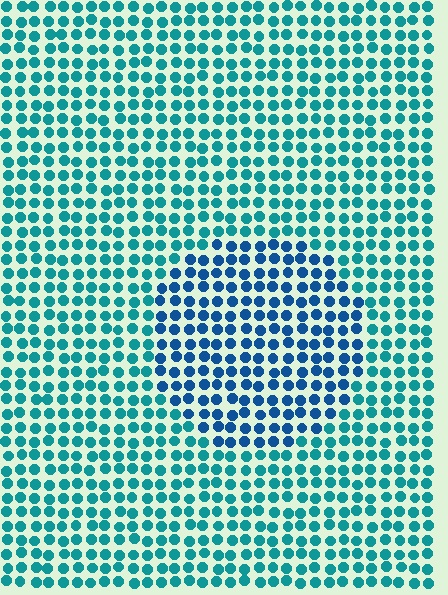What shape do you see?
I see a circle.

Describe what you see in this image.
The image is filled with small teal elements in a uniform arrangement. A circle-shaped region is visible where the elements are tinted to a slightly different hue, forming a subtle color boundary.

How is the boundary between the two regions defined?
The boundary is defined purely by a slight shift in hue (about 31 degrees). Spacing, size, and orientation are identical on both sides.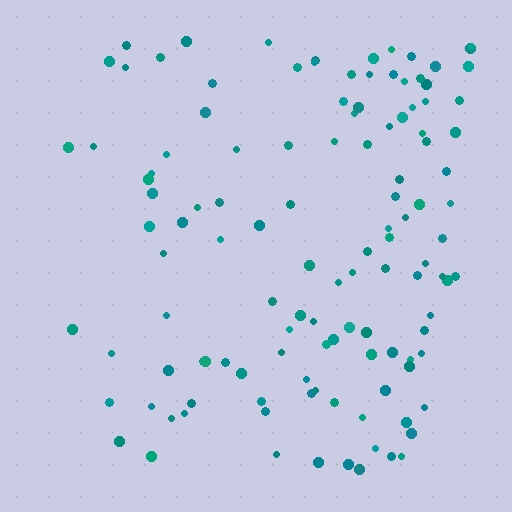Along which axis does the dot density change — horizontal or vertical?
Horizontal.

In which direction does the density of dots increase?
From left to right, with the right side densest.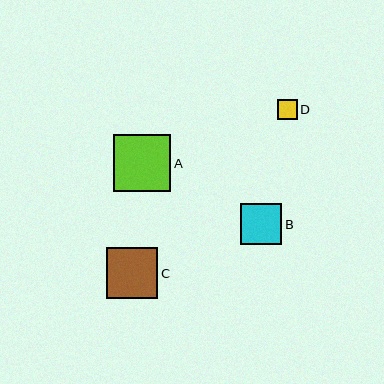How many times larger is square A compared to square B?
Square A is approximately 1.4 times the size of square B.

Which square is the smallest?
Square D is the smallest with a size of approximately 19 pixels.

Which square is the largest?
Square A is the largest with a size of approximately 58 pixels.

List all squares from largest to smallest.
From largest to smallest: A, C, B, D.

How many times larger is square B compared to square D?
Square B is approximately 2.1 times the size of square D.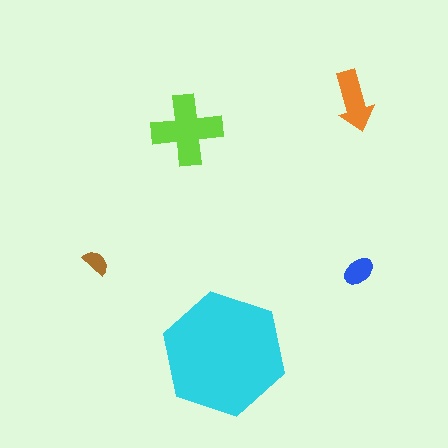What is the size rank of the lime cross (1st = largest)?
2nd.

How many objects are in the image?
There are 5 objects in the image.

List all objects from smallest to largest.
The brown semicircle, the blue ellipse, the orange arrow, the lime cross, the cyan hexagon.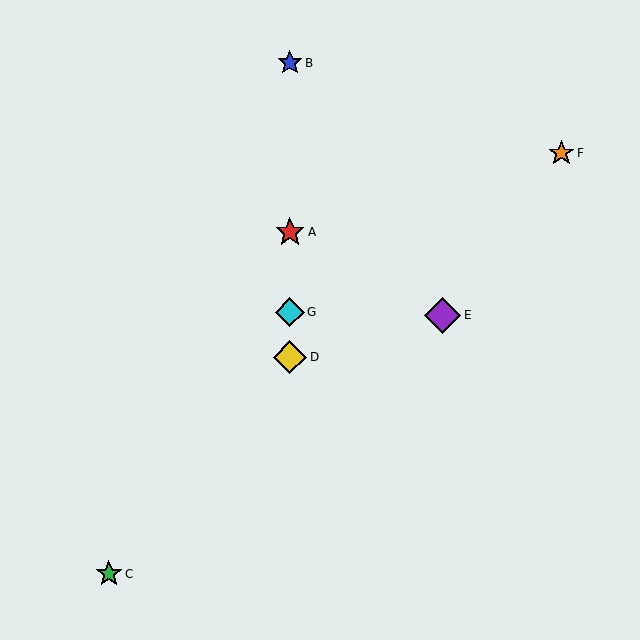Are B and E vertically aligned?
No, B is at x≈290 and E is at x≈443.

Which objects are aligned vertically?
Objects A, B, D, G are aligned vertically.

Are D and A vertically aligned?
Yes, both are at x≈290.